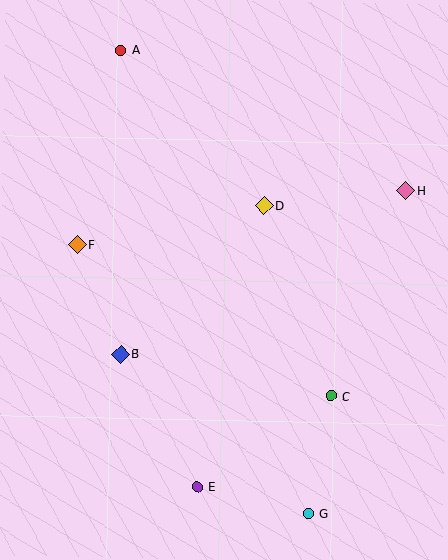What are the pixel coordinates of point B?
Point B is at (120, 354).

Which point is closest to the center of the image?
Point D at (264, 206) is closest to the center.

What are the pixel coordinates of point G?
Point G is at (309, 513).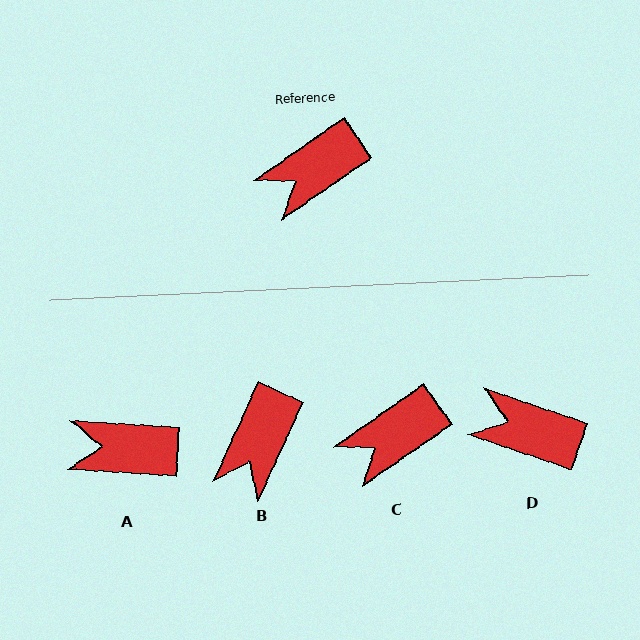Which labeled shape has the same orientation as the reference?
C.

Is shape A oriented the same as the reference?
No, it is off by about 39 degrees.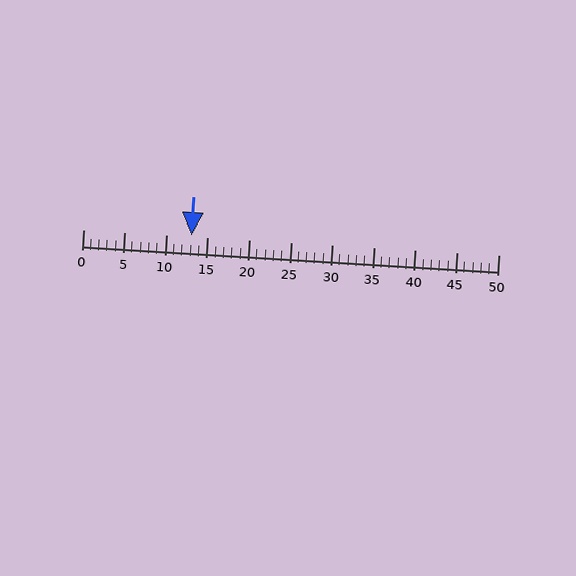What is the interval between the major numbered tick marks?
The major tick marks are spaced 5 units apart.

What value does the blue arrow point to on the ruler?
The blue arrow points to approximately 13.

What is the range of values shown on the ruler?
The ruler shows values from 0 to 50.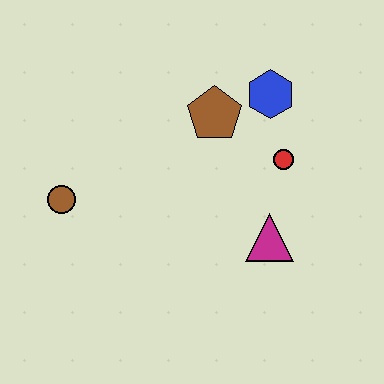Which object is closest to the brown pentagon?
The blue hexagon is closest to the brown pentagon.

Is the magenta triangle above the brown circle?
No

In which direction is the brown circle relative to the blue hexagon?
The brown circle is to the left of the blue hexagon.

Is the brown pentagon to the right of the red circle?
No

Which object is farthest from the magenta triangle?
The brown circle is farthest from the magenta triangle.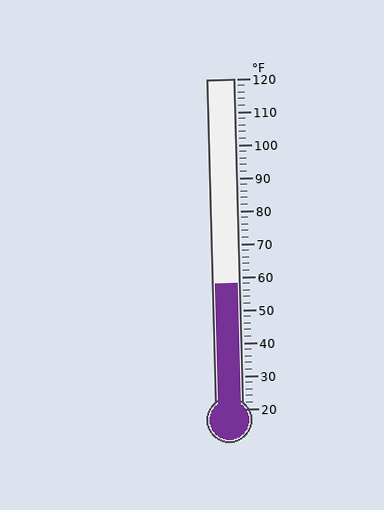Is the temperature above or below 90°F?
The temperature is below 90°F.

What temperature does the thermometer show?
The thermometer shows approximately 58°F.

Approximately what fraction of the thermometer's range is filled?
The thermometer is filled to approximately 40% of its range.